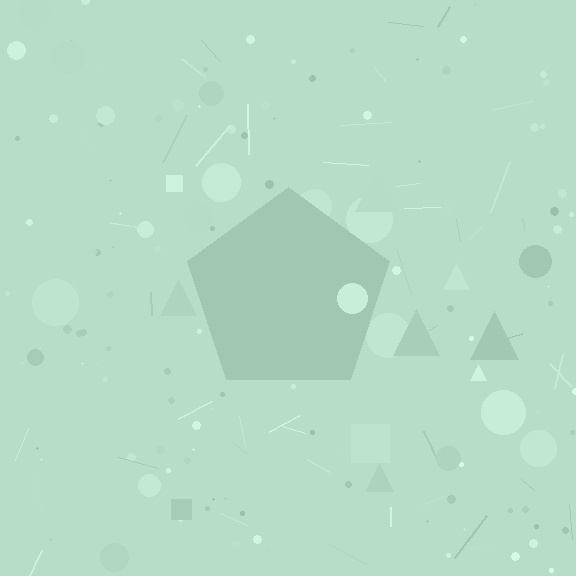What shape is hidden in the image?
A pentagon is hidden in the image.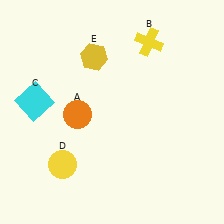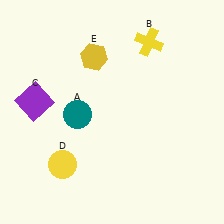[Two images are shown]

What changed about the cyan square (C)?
In Image 1, C is cyan. In Image 2, it changed to purple.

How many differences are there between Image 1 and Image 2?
There are 2 differences between the two images.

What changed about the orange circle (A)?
In Image 1, A is orange. In Image 2, it changed to teal.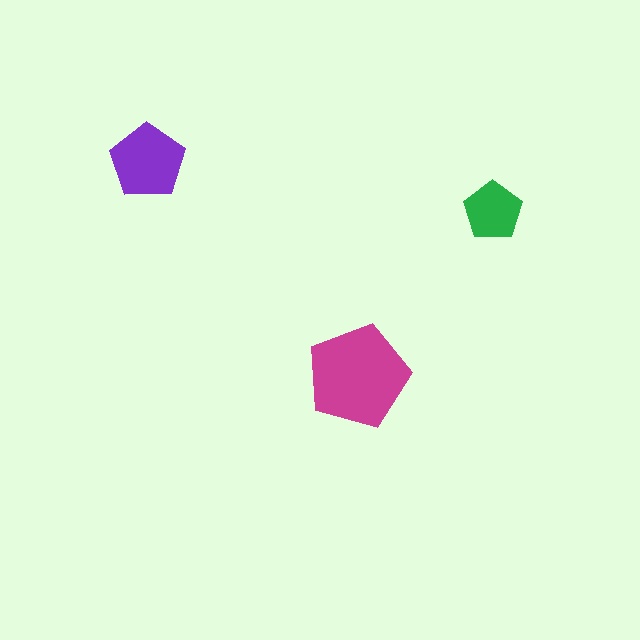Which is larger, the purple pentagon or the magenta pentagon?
The magenta one.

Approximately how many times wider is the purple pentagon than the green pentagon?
About 1.5 times wider.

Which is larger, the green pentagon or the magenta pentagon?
The magenta one.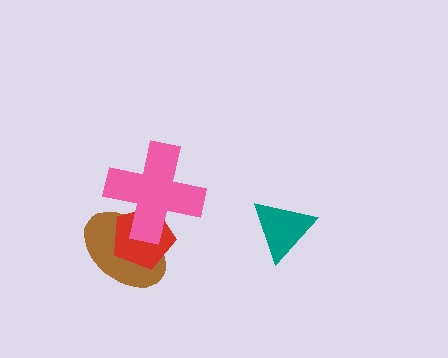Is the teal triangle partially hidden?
No, no other shape covers it.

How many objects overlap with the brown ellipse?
2 objects overlap with the brown ellipse.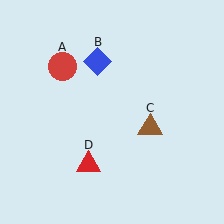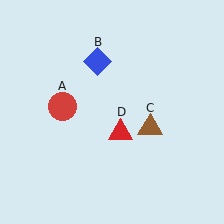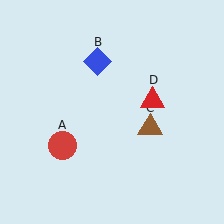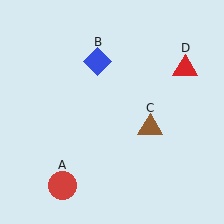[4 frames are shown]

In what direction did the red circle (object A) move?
The red circle (object A) moved down.